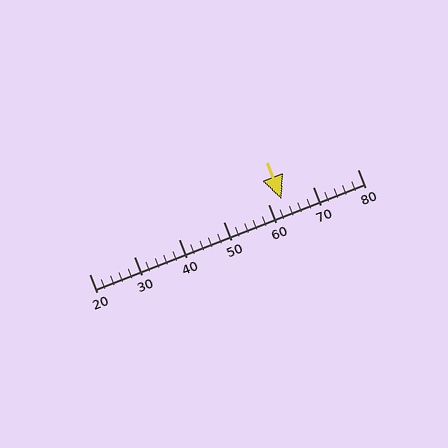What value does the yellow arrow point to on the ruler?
The yellow arrow points to approximately 63.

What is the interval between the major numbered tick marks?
The major tick marks are spaced 10 units apart.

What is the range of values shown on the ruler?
The ruler shows values from 20 to 80.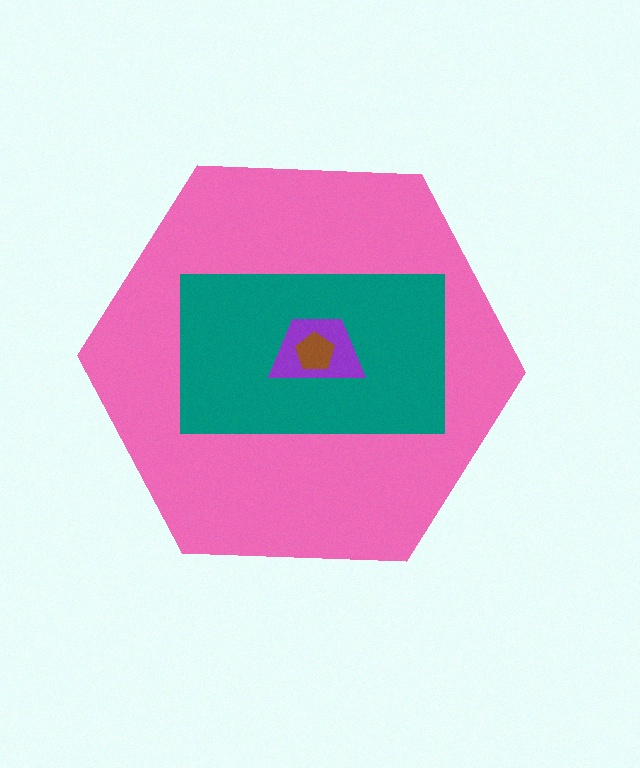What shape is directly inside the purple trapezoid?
The brown pentagon.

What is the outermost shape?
The pink hexagon.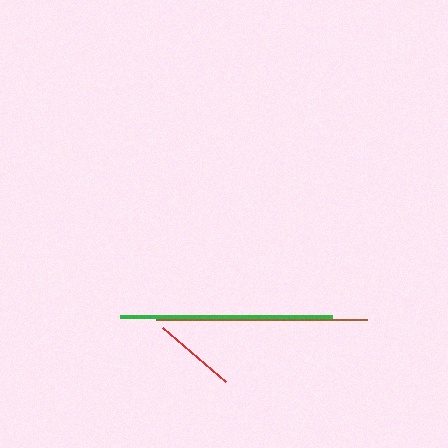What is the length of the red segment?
The red segment is approximately 82 pixels long.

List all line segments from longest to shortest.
From longest to shortest: green, brown, red.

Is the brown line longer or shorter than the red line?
The brown line is longer than the red line.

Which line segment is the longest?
The green line is the longest at approximately 212 pixels.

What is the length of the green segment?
The green segment is approximately 212 pixels long.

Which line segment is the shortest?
The red line is the shortest at approximately 82 pixels.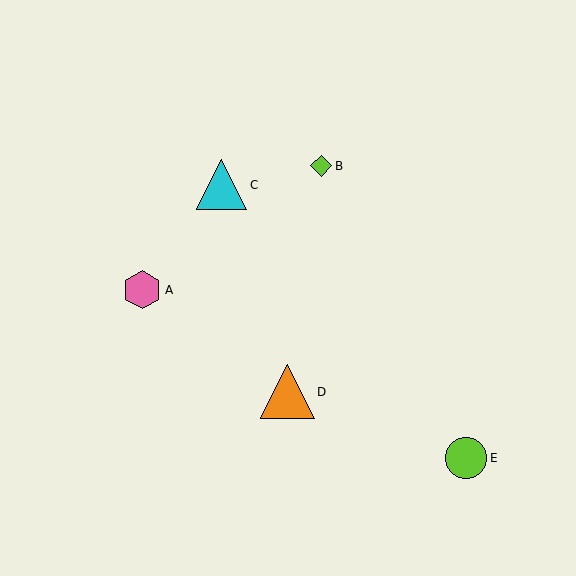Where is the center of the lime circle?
The center of the lime circle is at (466, 458).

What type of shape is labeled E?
Shape E is a lime circle.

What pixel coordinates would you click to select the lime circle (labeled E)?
Click at (466, 458) to select the lime circle E.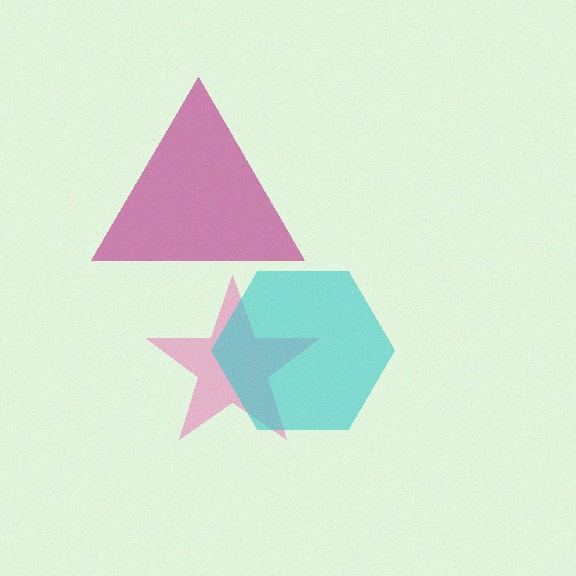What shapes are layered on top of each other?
The layered shapes are: a magenta triangle, a pink star, a cyan hexagon.